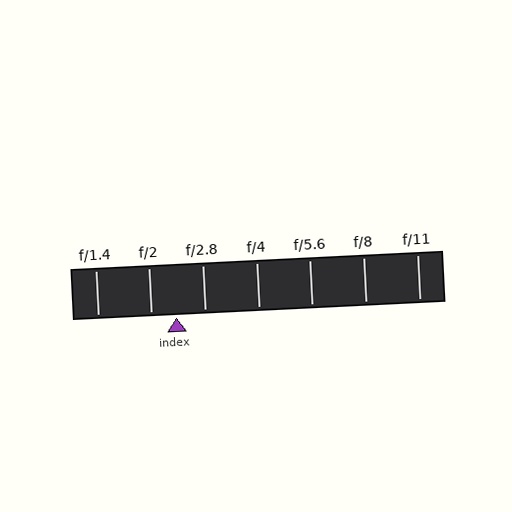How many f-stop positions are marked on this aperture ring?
There are 7 f-stop positions marked.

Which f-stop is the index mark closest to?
The index mark is closest to f/2.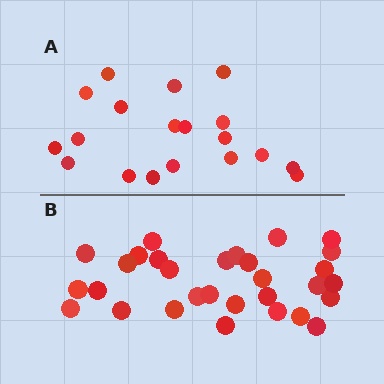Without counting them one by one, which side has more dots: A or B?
Region B (the bottom region) has more dots.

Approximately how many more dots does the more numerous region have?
Region B has roughly 12 or so more dots than region A.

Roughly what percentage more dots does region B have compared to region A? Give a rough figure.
About 60% more.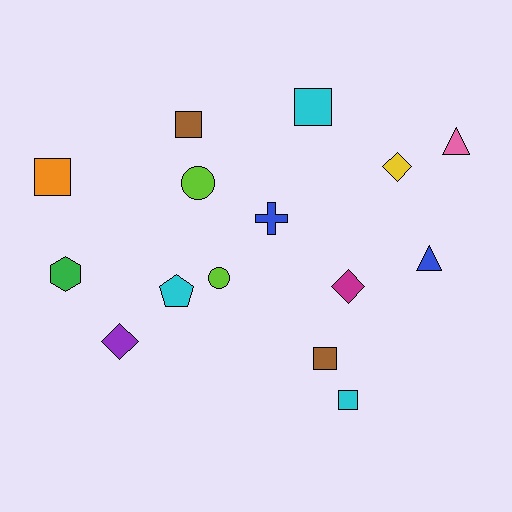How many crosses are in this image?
There is 1 cross.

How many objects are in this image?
There are 15 objects.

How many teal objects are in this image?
There are no teal objects.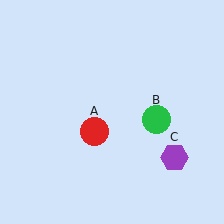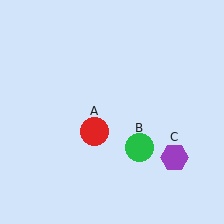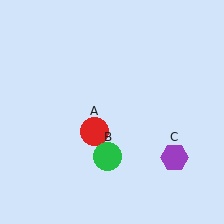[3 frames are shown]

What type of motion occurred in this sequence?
The green circle (object B) rotated clockwise around the center of the scene.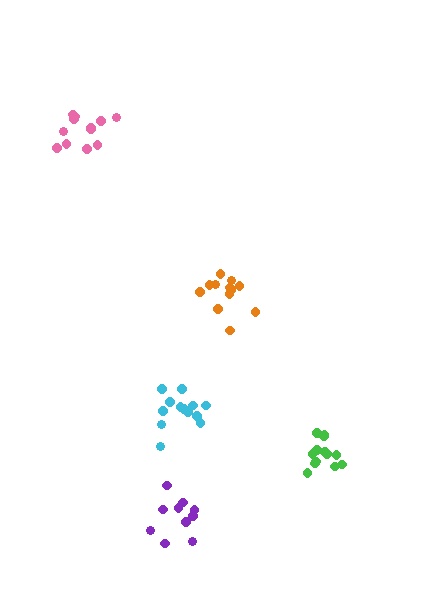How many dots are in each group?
Group 1: 12 dots, Group 2: 13 dots, Group 3: 13 dots, Group 4: 10 dots, Group 5: 13 dots (61 total).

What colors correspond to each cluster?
The clusters are colored: orange, cyan, pink, purple, green.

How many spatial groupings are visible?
There are 5 spatial groupings.